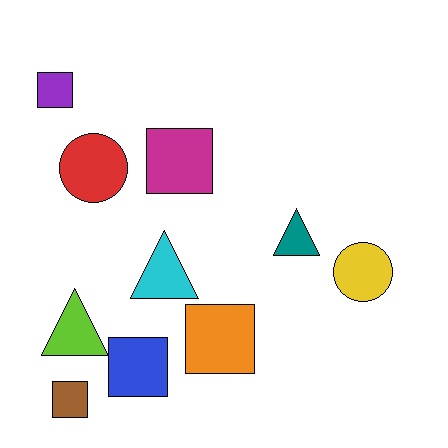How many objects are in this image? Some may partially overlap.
There are 10 objects.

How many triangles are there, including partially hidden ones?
There are 3 triangles.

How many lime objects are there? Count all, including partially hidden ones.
There is 1 lime object.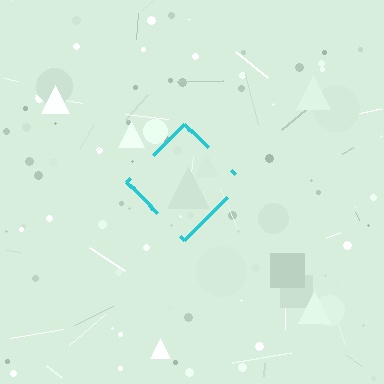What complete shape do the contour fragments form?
The contour fragments form a diamond.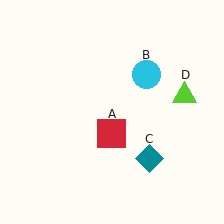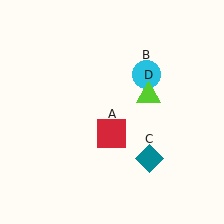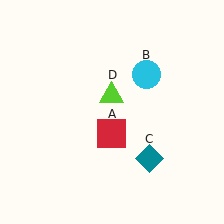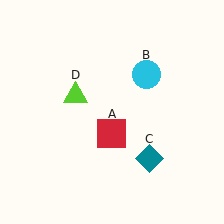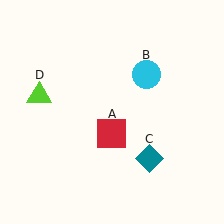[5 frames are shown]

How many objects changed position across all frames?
1 object changed position: lime triangle (object D).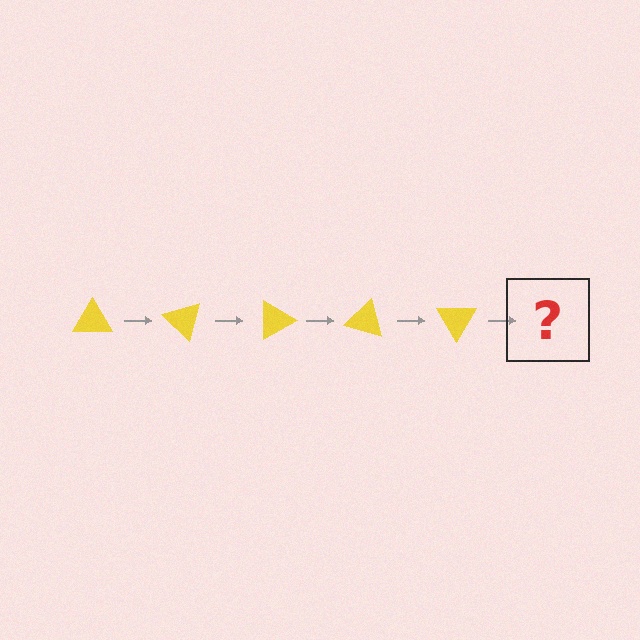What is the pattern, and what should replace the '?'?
The pattern is that the triangle rotates 45 degrees each step. The '?' should be a yellow triangle rotated 225 degrees.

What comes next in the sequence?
The next element should be a yellow triangle rotated 225 degrees.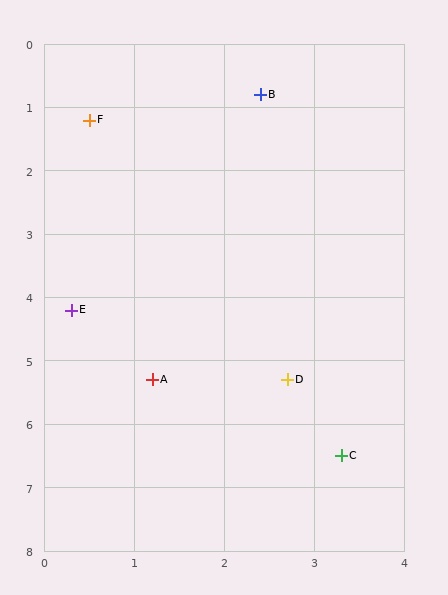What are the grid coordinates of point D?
Point D is at approximately (2.7, 5.3).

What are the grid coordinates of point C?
Point C is at approximately (3.3, 6.5).